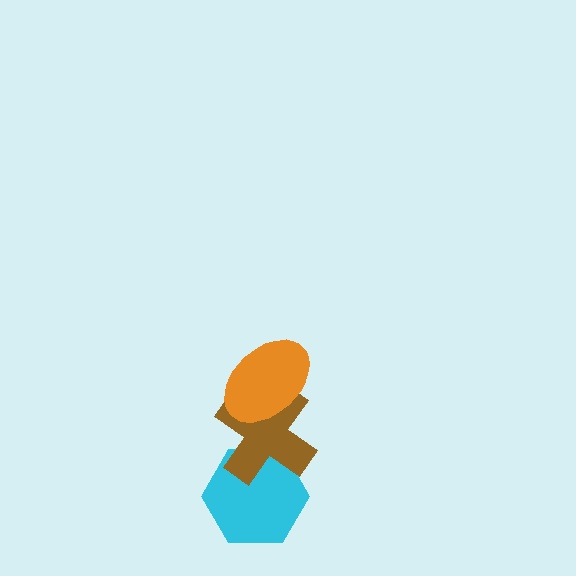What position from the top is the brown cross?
The brown cross is 2nd from the top.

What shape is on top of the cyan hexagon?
The brown cross is on top of the cyan hexagon.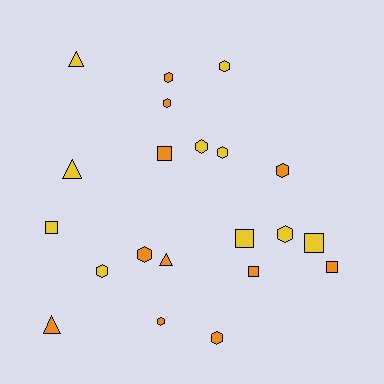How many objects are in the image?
There are 21 objects.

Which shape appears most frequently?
Hexagon, with 11 objects.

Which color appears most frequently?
Orange, with 11 objects.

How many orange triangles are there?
There are 2 orange triangles.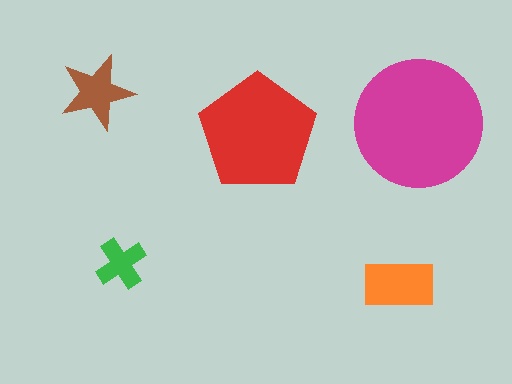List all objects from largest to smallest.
The magenta circle, the red pentagon, the orange rectangle, the brown star, the green cross.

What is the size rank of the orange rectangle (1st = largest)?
3rd.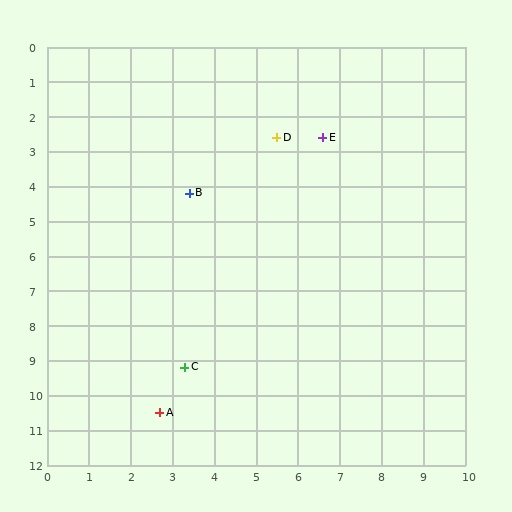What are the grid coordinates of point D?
Point D is at approximately (5.5, 2.6).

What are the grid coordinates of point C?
Point C is at approximately (3.3, 9.2).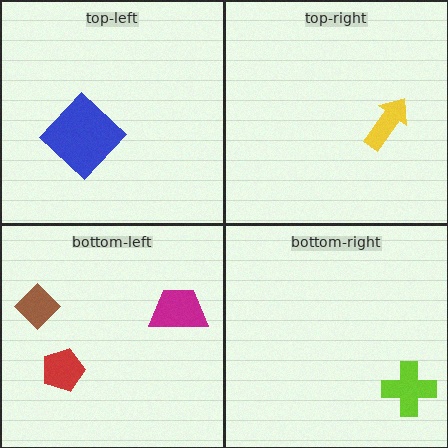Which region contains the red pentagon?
The bottom-left region.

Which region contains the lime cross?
The bottom-right region.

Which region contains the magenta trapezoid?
The bottom-left region.